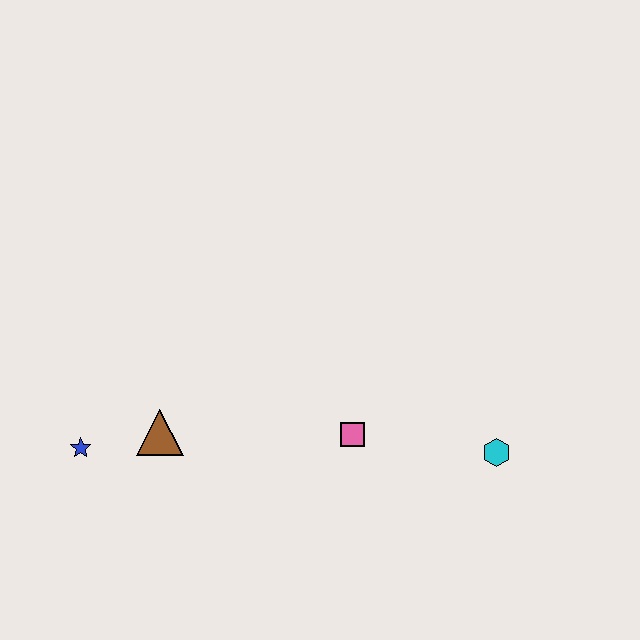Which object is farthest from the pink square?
The blue star is farthest from the pink square.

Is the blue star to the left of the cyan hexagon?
Yes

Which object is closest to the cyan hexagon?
The pink square is closest to the cyan hexagon.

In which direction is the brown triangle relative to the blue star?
The brown triangle is to the right of the blue star.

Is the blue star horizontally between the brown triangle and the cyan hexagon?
No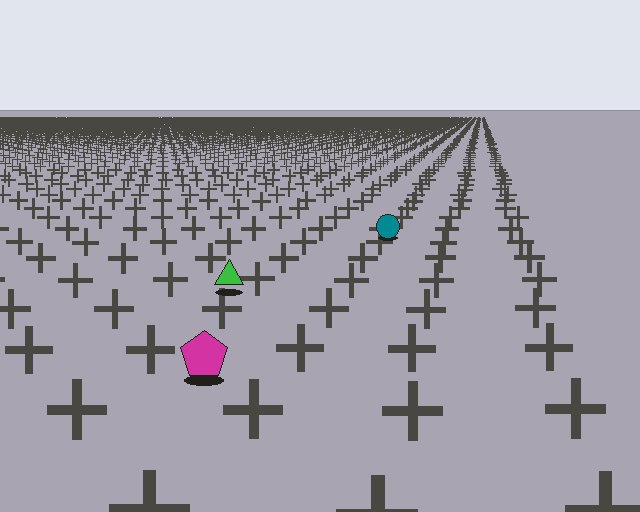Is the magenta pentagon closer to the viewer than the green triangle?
Yes. The magenta pentagon is closer — you can tell from the texture gradient: the ground texture is coarser near it.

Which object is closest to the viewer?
The magenta pentagon is closest. The texture marks near it are larger and more spread out.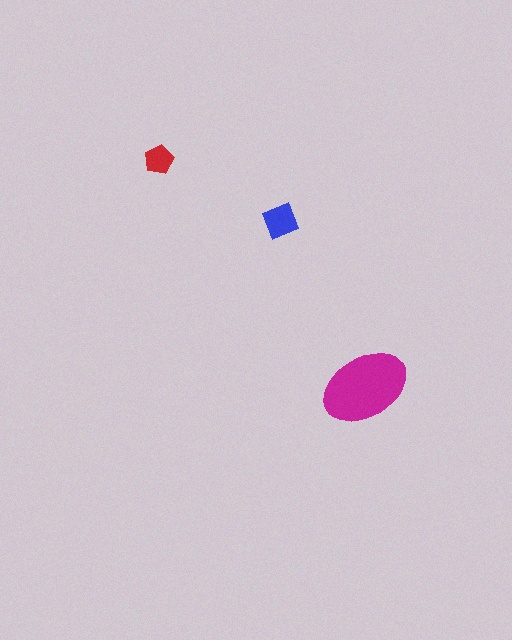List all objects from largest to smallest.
The magenta ellipse, the blue diamond, the red pentagon.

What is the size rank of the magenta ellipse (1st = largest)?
1st.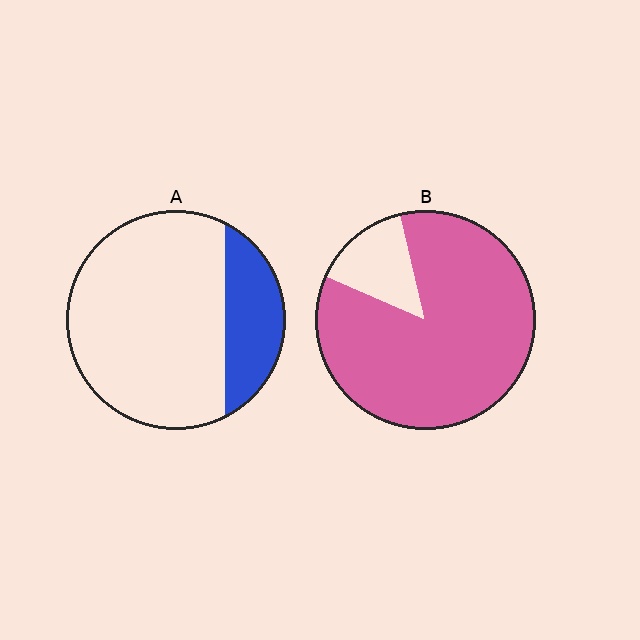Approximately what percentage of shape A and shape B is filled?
A is approximately 25% and B is approximately 85%.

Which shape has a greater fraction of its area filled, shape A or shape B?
Shape B.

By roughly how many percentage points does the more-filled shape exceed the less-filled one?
By roughly 65 percentage points (B over A).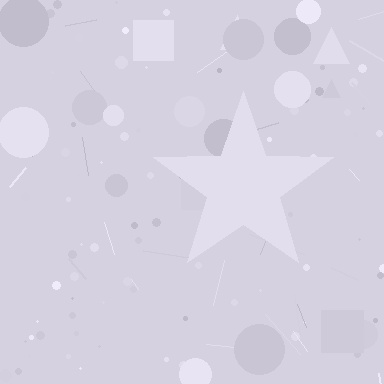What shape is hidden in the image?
A star is hidden in the image.